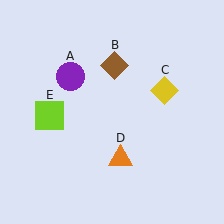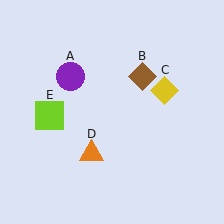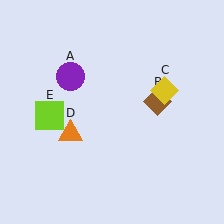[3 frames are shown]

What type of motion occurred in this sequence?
The brown diamond (object B), orange triangle (object D) rotated clockwise around the center of the scene.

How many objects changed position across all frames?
2 objects changed position: brown diamond (object B), orange triangle (object D).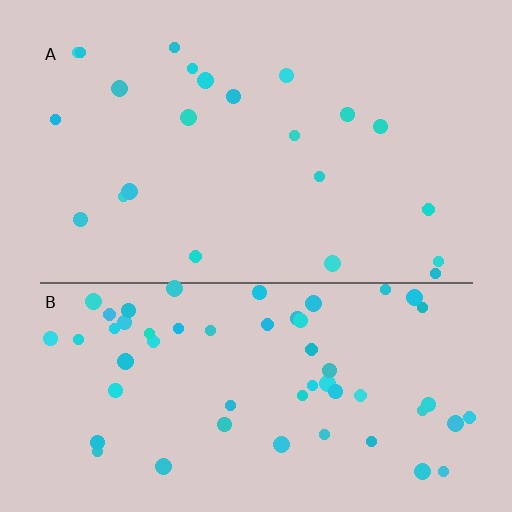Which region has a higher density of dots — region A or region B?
B (the bottom).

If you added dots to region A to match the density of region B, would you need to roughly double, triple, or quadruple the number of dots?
Approximately triple.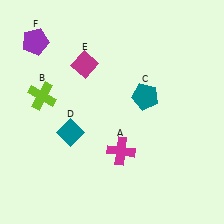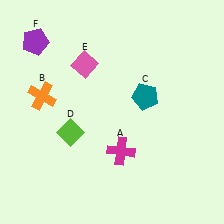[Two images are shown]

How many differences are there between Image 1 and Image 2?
There are 3 differences between the two images.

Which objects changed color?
B changed from lime to orange. D changed from teal to lime. E changed from magenta to pink.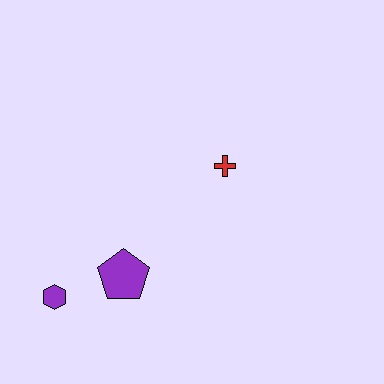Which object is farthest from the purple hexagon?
The red cross is farthest from the purple hexagon.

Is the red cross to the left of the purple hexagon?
No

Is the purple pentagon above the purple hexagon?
Yes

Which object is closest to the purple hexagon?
The purple pentagon is closest to the purple hexagon.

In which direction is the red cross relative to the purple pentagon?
The red cross is above the purple pentagon.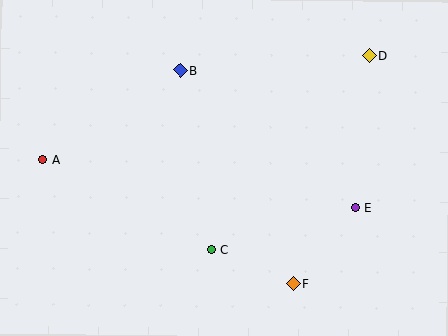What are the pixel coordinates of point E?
Point E is at (355, 208).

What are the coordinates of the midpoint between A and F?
The midpoint between A and F is at (168, 222).